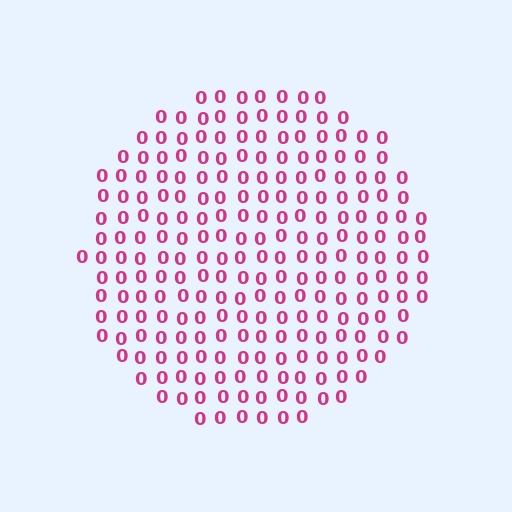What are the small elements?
The small elements are digit 0's.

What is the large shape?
The large shape is a circle.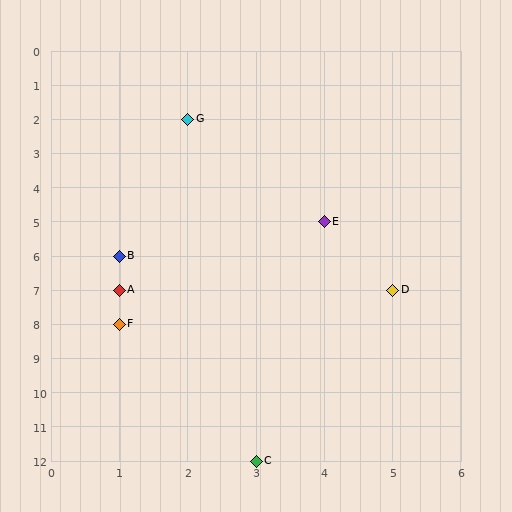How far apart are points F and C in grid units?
Points F and C are 2 columns and 4 rows apart (about 4.5 grid units diagonally).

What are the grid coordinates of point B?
Point B is at grid coordinates (1, 6).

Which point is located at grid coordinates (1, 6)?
Point B is at (1, 6).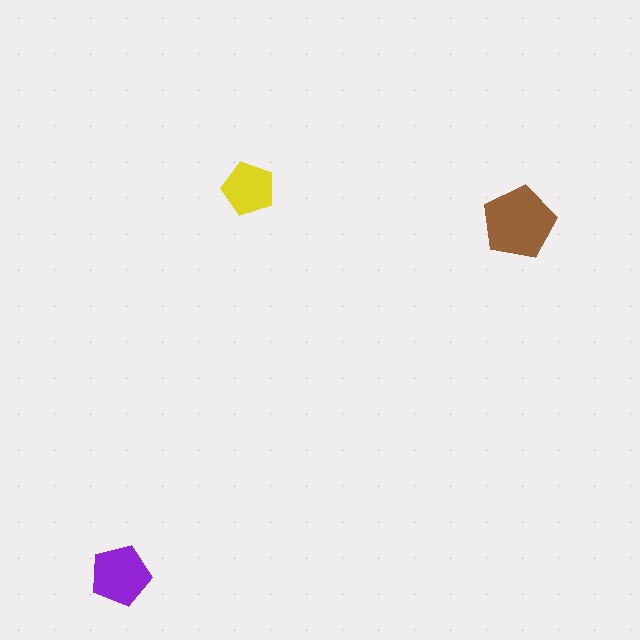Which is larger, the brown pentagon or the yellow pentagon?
The brown one.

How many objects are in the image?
There are 3 objects in the image.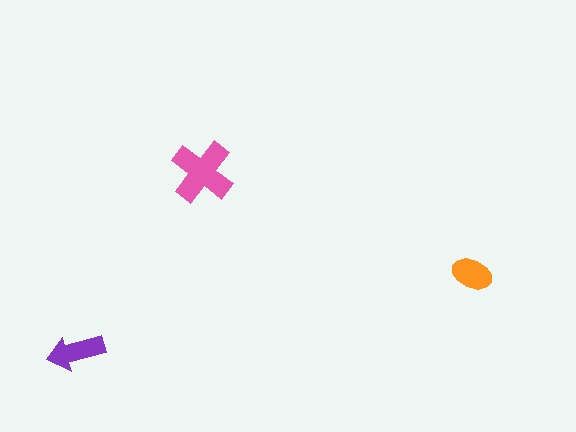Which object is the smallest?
The orange ellipse.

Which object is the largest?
The pink cross.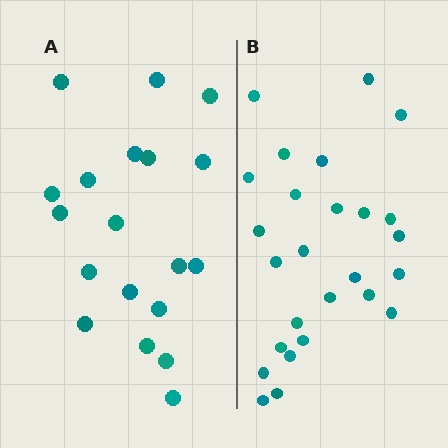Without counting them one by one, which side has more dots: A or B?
Region B (the right region) has more dots.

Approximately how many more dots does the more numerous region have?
Region B has roughly 8 or so more dots than region A.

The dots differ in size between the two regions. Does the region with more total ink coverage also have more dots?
No. Region A has more total ink coverage because its dots are larger, but region B actually contains more individual dots. Total area can be misleading — the number of items is what matters here.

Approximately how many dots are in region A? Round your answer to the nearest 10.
About 20 dots. (The exact count is 19, which rounds to 20.)